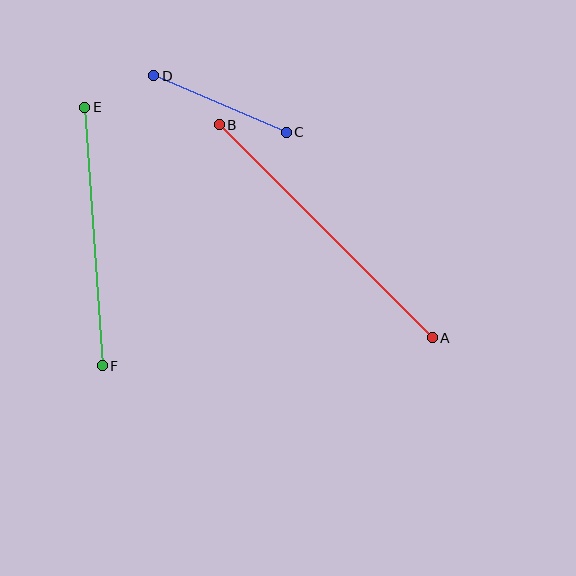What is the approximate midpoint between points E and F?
The midpoint is at approximately (94, 236) pixels.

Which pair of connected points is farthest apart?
Points A and B are farthest apart.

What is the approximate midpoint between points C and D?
The midpoint is at approximately (220, 104) pixels.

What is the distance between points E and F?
The distance is approximately 259 pixels.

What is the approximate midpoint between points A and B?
The midpoint is at approximately (326, 231) pixels.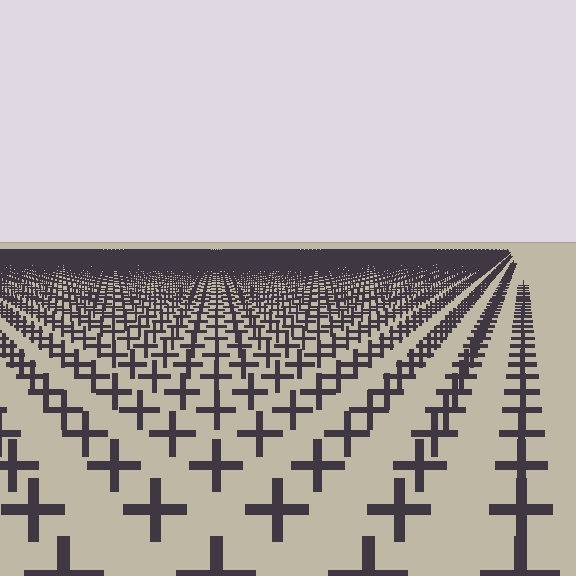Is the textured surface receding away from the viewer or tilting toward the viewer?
The surface is receding away from the viewer. Texture elements get smaller and denser toward the top.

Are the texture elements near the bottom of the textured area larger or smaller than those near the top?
Larger. Near the bottom, elements are closer to the viewer and appear at a bigger on-screen size.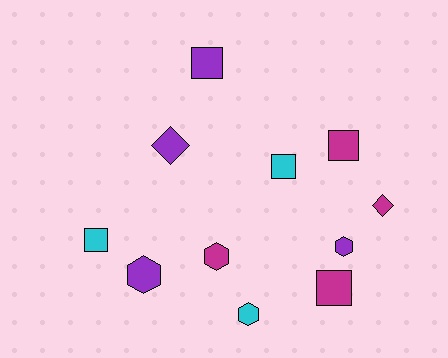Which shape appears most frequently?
Square, with 5 objects.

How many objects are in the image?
There are 11 objects.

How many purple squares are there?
There is 1 purple square.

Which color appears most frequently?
Purple, with 4 objects.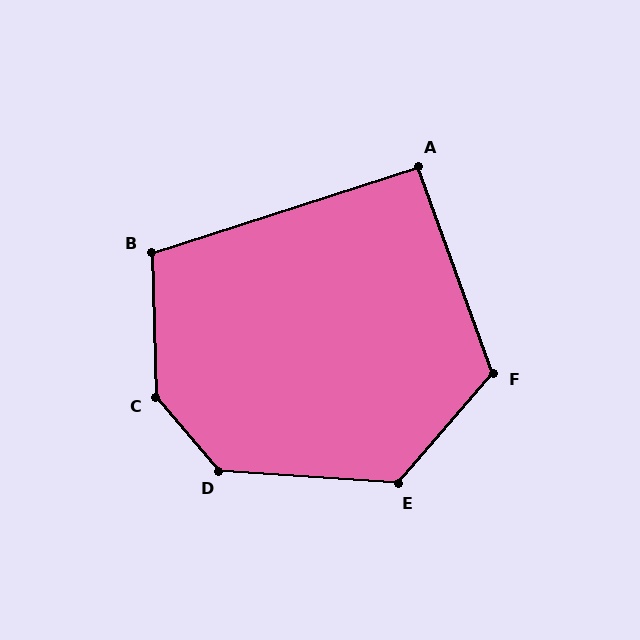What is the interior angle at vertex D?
Approximately 135 degrees (obtuse).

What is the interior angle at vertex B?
Approximately 106 degrees (obtuse).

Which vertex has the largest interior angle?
C, at approximately 141 degrees.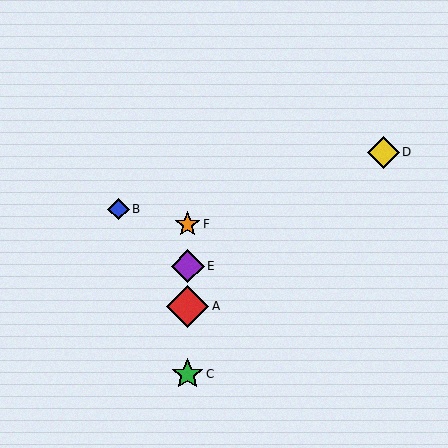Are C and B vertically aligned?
No, C is at x≈188 and B is at x≈118.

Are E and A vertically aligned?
Yes, both are at x≈188.